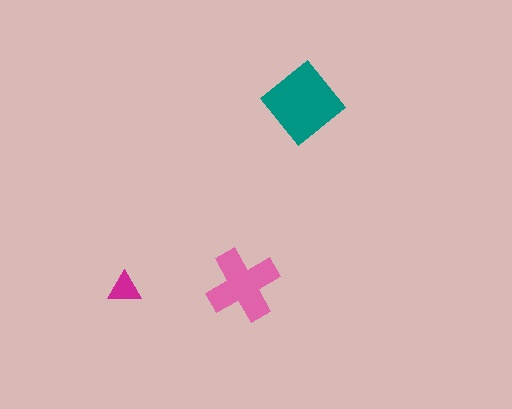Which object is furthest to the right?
The teal diamond is rightmost.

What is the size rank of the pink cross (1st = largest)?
2nd.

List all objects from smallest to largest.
The magenta triangle, the pink cross, the teal diamond.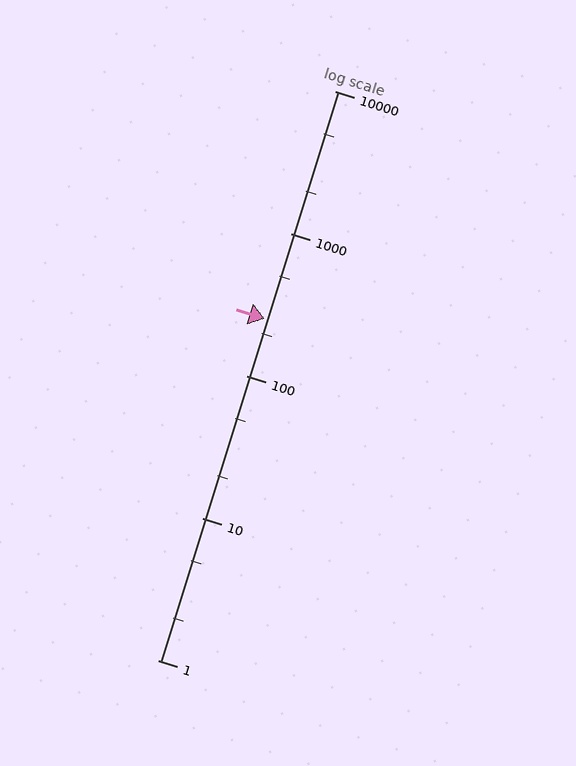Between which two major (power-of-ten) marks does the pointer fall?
The pointer is between 100 and 1000.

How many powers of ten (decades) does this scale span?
The scale spans 4 decades, from 1 to 10000.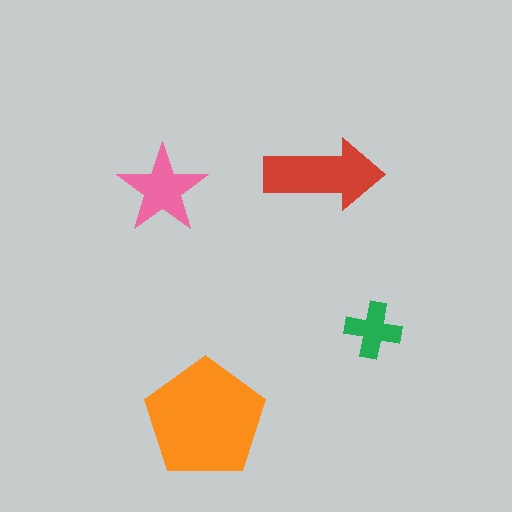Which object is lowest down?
The orange pentagon is bottommost.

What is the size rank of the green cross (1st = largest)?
4th.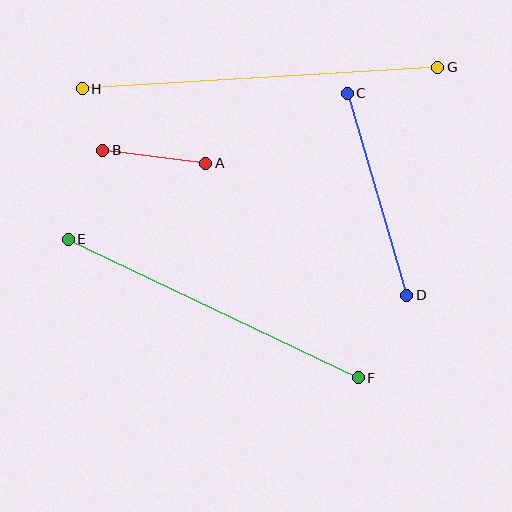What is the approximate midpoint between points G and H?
The midpoint is at approximately (260, 78) pixels.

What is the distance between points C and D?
The distance is approximately 210 pixels.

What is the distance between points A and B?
The distance is approximately 104 pixels.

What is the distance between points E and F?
The distance is approximately 321 pixels.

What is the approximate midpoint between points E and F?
The midpoint is at approximately (213, 308) pixels.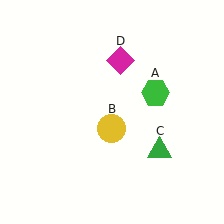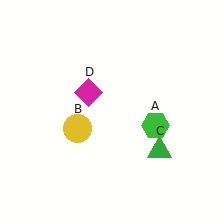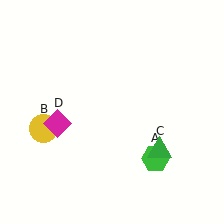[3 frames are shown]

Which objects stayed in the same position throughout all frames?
Green triangle (object C) remained stationary.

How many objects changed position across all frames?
3 objects changed position: green hexagon (object A), yellow circle (object B), magenta diamond (object D).